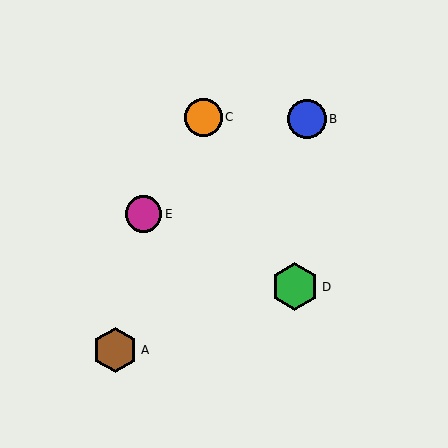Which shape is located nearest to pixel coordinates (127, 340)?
The brown hexagon (labeled A) at (115, 350) is nearest to that location.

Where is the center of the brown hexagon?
The center of the brown hexagon is at (115, 350).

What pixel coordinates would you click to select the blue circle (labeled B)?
Click at (307, 119) to select the blue circle B.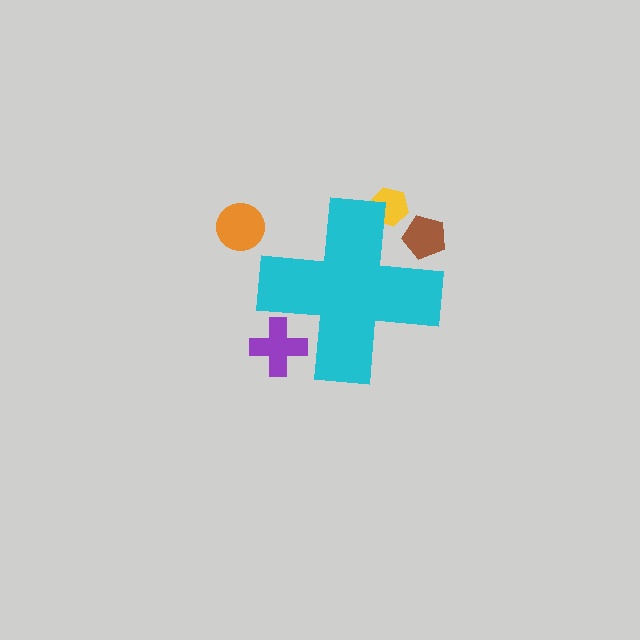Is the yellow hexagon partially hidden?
Yes, the yellow hexagon is partially hidden behind the cyan cross.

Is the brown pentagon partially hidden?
Yes, the brown pentagon is partially hidden behind the cyan cross.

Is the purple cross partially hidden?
Yes, the purple cross is partially hidden behind the cyan cross.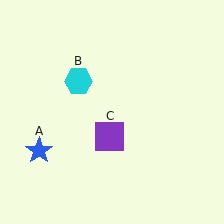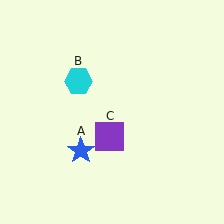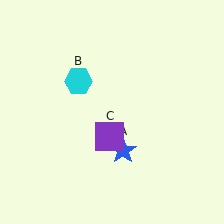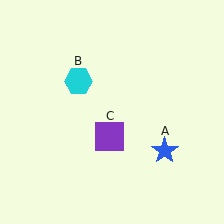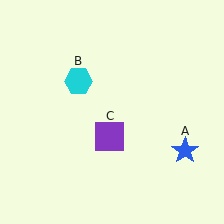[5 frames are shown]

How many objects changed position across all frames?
1 object changed position: blue star (object A).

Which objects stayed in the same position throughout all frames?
Cyan hexagon (object B) and purple square (object C) remained stationary.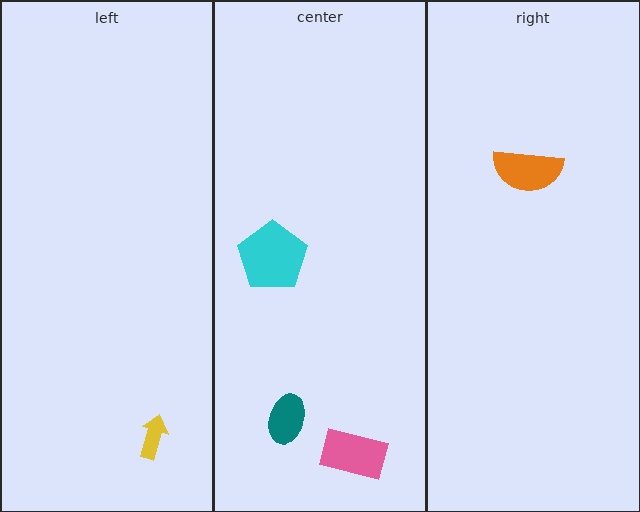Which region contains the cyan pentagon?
The center region.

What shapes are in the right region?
The orange semicircle.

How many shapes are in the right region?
1.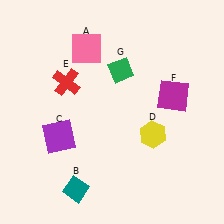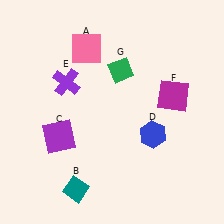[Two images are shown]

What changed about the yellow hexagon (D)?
In Image 1, D is yellow. In Image 2, it changed to blue.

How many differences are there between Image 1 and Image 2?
There are 2 differences between the two images.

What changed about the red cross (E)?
In Image 1, E is red. In Image 2, it changed to purple.